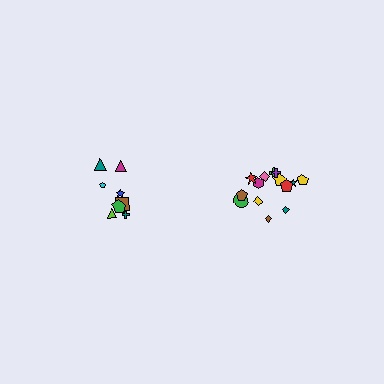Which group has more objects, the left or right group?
The right group.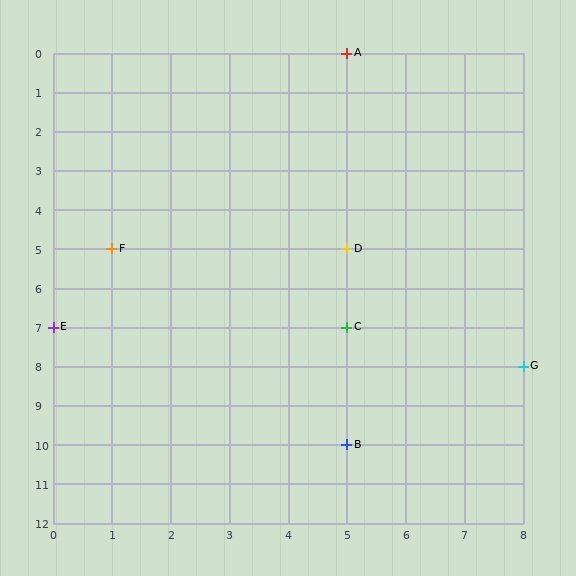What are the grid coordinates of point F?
Point F is at grid coordinates (1, 5).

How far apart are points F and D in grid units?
Points F and D are 4 columns apart.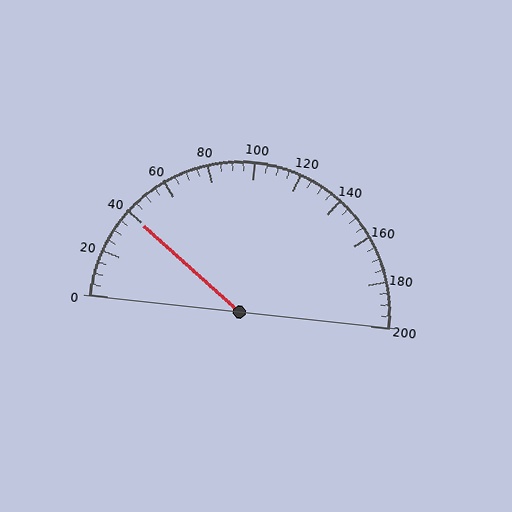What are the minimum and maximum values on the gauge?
The gauge ranges from 0 to 200.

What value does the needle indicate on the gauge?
The needle indicates approximately 40.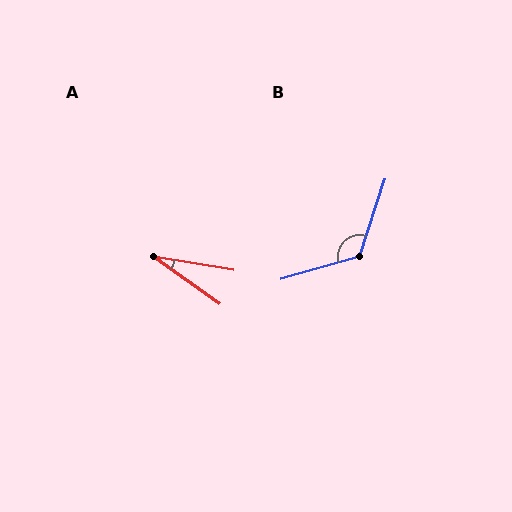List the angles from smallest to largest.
A (26°), B (124°).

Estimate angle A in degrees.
Approximately 26 degrees.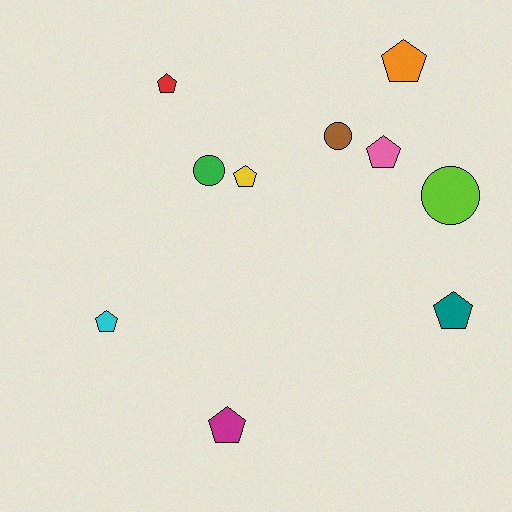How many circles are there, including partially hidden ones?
There are 3 circles.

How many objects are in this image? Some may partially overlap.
There are 10 objects.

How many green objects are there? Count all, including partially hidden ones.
There is 1 green object.